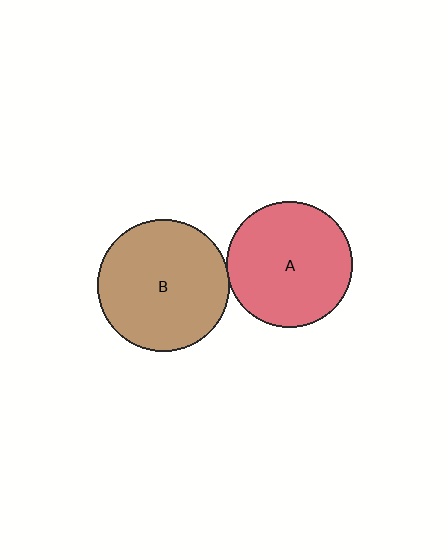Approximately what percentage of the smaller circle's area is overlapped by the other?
Approximately 5%.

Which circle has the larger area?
Circle B (brown).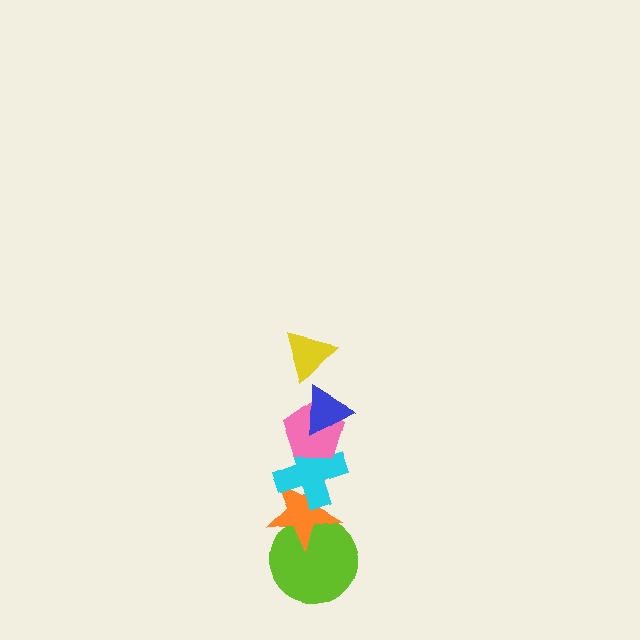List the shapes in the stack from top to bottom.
From top to bottom: the yellow triangle, the blue triangle, the pink pentagon, the cyan cross, the orange star, the lime circle.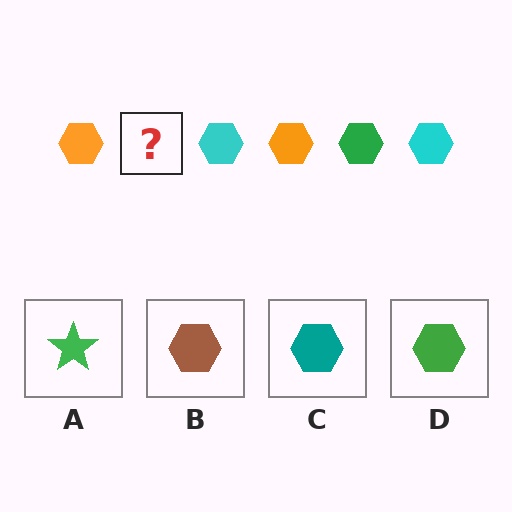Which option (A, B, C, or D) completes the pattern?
D.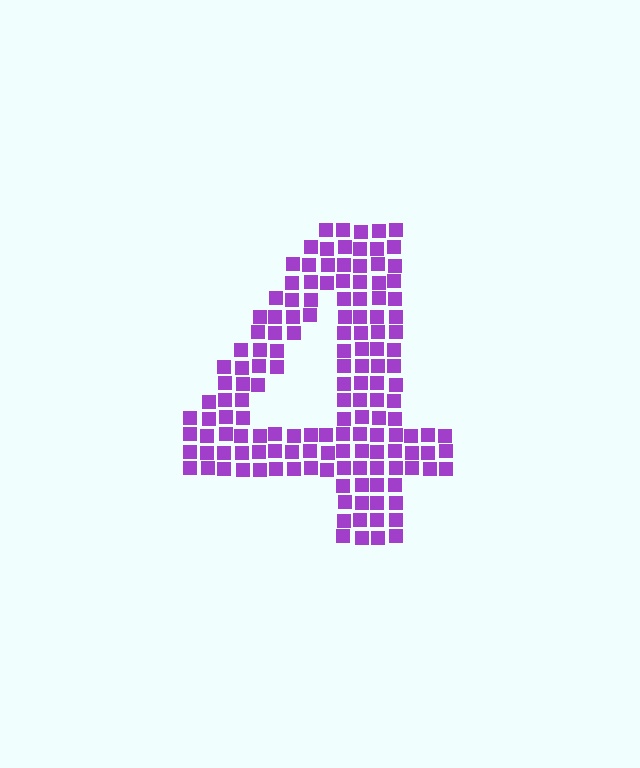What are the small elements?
The small elements are squares.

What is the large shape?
The large shape is the digit 4.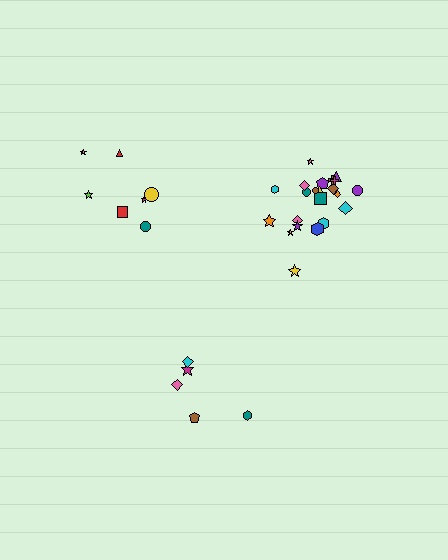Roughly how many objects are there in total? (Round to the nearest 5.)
Roughly 35 objects in total.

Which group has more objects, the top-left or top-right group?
The top-right group.